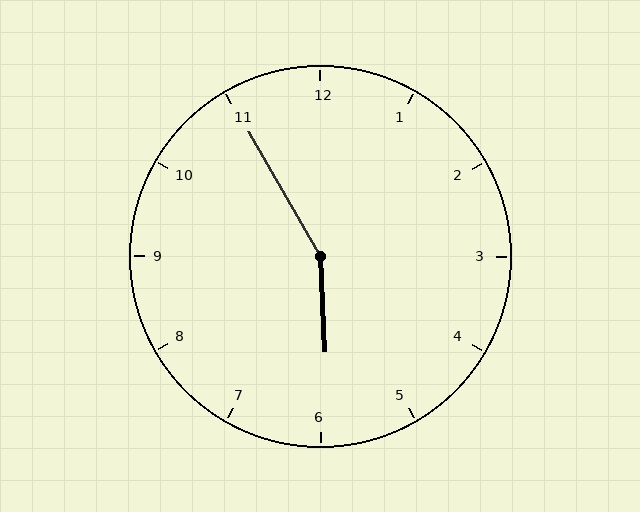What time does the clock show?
5:55.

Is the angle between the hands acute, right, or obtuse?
It is obtuse.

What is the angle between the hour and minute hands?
Approximately 152 degrees.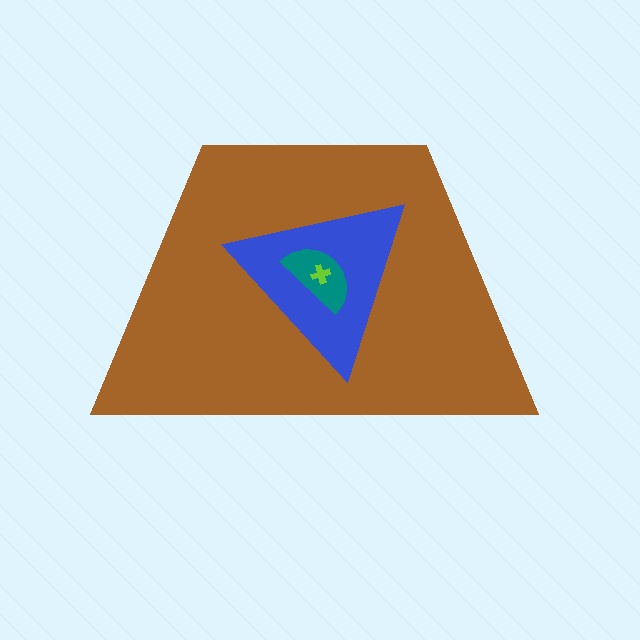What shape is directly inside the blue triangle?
The teal semicircle.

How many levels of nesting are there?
4.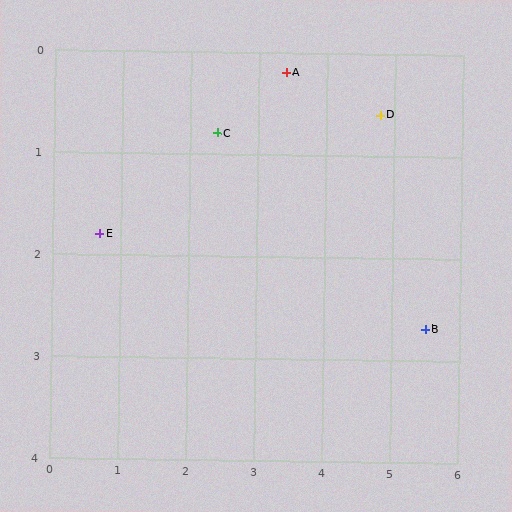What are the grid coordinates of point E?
Point E is at approximately (0.7, 1.8).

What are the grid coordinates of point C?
Point C is at approximately (2.4, 0.8).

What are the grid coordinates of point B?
Point B is at approximately (5.5, 2.7).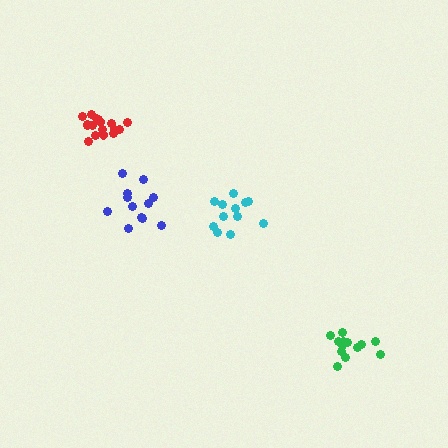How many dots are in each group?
Group 1: 18 dots, Group 2: 13 dots, Group 3: 12 dots, Group 4: 12 dots (55 total).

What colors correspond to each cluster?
The clusters are colored: red, green, cyan, blue.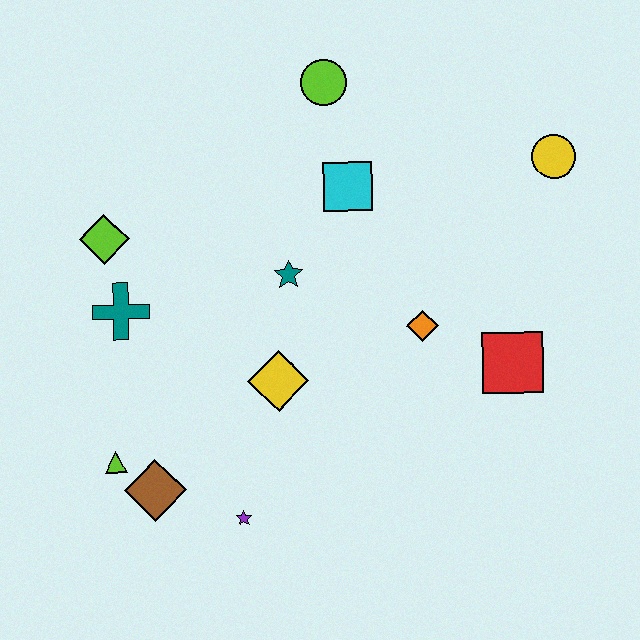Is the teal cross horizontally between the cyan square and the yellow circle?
No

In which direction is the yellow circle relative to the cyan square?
The yellow circle is to the right of the cyan square.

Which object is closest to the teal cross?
The lime diamond is closest to the teal cross.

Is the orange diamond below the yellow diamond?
No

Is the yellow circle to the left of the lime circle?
No